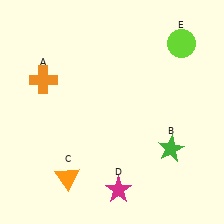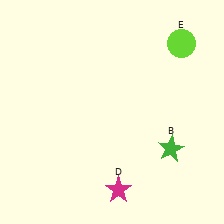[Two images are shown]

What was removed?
The orange cross (A), the orange triangle (C) were removed in Image 2.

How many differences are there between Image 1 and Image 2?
There are 2 differences between the two images.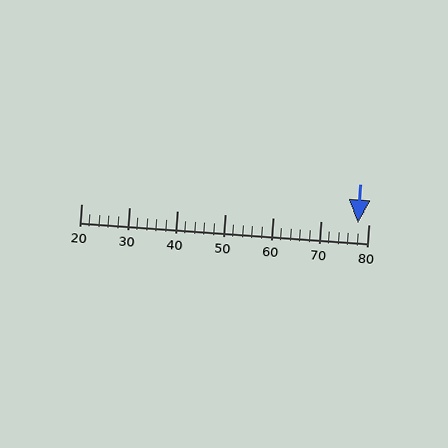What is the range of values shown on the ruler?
The ruler shows values from 20 to 80.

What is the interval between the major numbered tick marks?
The major tick marks are spaced 10 units apart.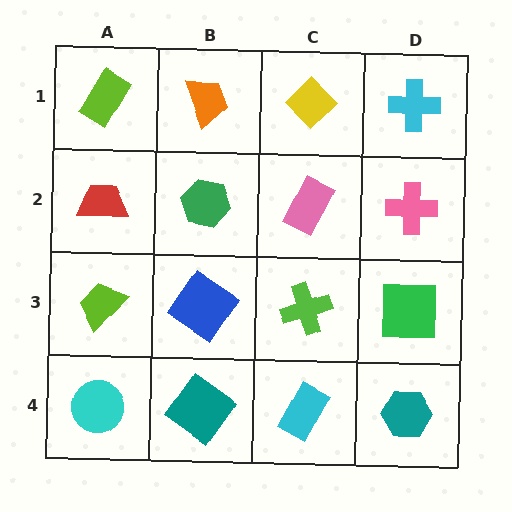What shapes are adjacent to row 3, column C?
A pink rectangle (row 2, column C), a cyan rectangle (row 4, column C), a blue diamond (row 3, column B), a green square (row 3, column D).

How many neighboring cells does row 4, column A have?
2.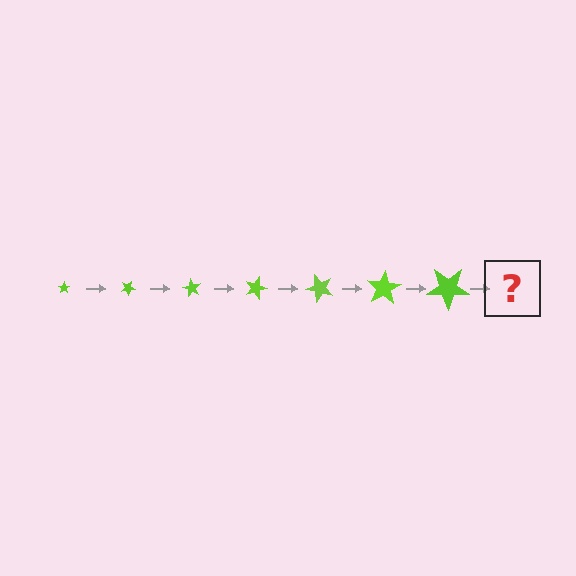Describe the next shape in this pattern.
It should be a star, larger than the previous one and rotated 210 degrees from the start.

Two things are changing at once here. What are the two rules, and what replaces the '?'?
The two rules are that the star grows larger each step and it rotates 30 degrees each step. The '?' should be a star, larger than the previous one and rotated 210 degrees from the start.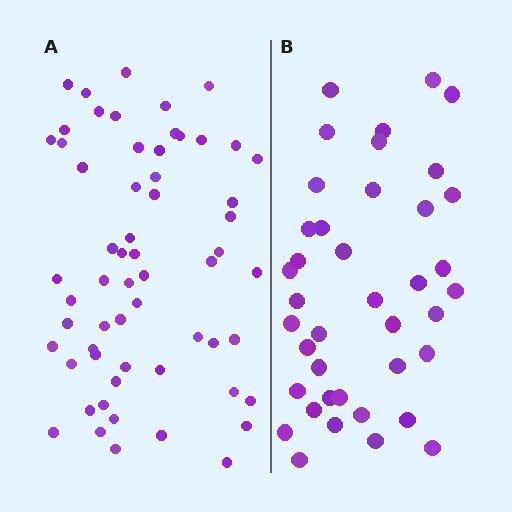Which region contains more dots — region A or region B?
Region A (the left region) has more dots.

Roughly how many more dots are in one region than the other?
Region A has approximately 20 more dots than region B.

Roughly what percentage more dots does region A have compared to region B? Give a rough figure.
About 50% more.